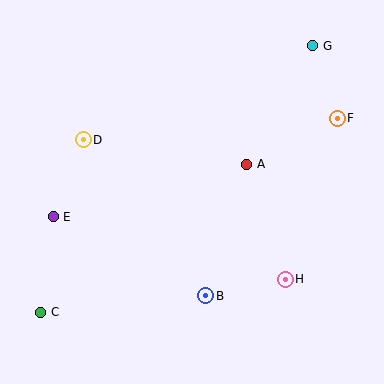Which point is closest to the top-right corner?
Point G is closest to the top-right corner.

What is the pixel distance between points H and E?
The distance between H and E is 240 pixels.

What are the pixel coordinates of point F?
Point F is at (337, 118).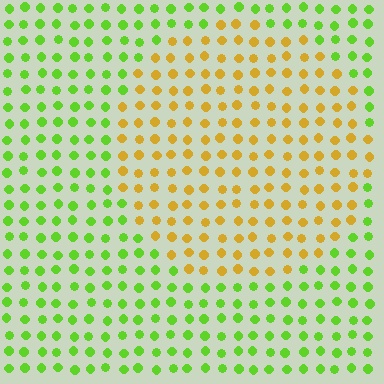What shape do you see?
I see a circle.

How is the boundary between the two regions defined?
The boundary is defined purely by a slight shift in hue (about 56 degrees). Spacing, size, and orientation are identical on both sides.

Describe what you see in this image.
The image is filled with small lime elements in a uniform arrangement. A circle-shaped region is visible where the elements are tinted to a slightly different hue, forming a subtle color boundary.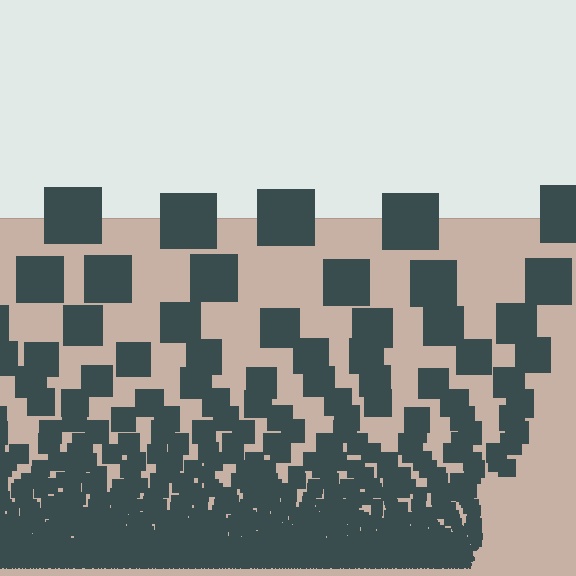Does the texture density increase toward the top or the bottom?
Density increases toward the bottom.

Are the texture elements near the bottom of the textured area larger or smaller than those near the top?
Smaller. The gradient is inverted — elements near the bottom are smaller and denser.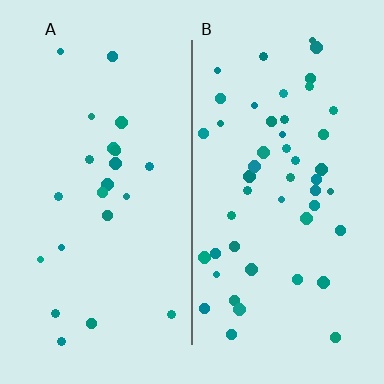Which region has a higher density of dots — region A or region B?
B (the right).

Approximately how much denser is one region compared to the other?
Approximately 2.2× — region B over region A.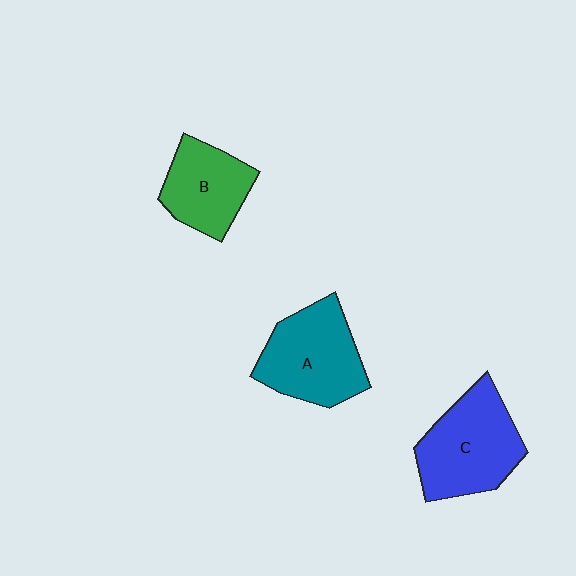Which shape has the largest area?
Shape C (blue).